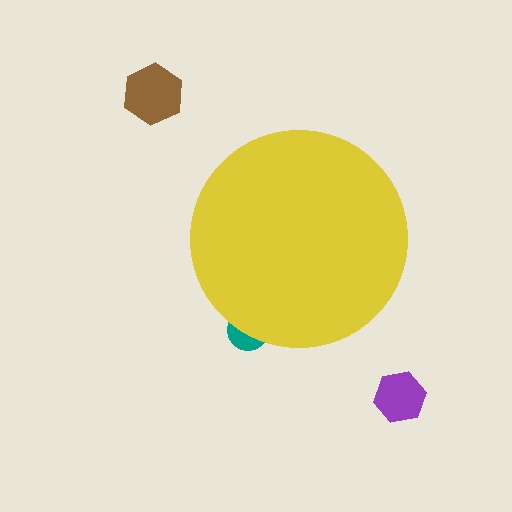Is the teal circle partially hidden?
Yes, the teal circle is partially hidden behind the yellow circle.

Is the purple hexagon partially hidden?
No, the purple hexagon is fully visible.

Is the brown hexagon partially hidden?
No, the brown hexagon is fully visible.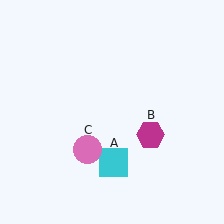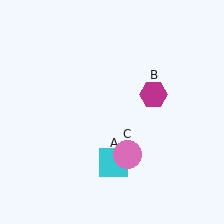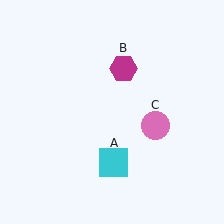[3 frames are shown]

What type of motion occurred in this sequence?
The magenta hexagon (object B), pink circle (object C) rotated counterclockwise around the center of the scene.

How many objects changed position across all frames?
2 objects changed position: magenta hexagon (object B), pink circle (object C).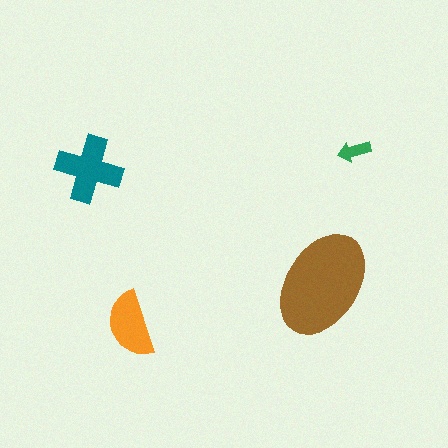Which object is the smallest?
The green arrow.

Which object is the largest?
The brown ellipse.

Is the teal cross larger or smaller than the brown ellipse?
Smaller.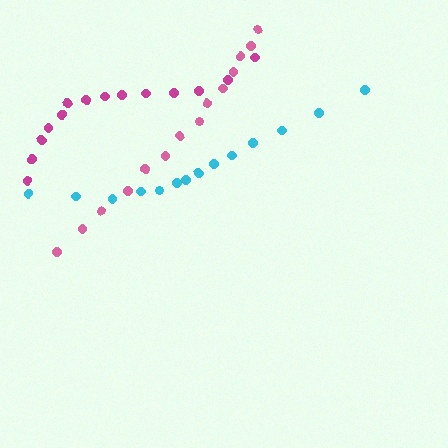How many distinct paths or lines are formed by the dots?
There are 3 distinct paths.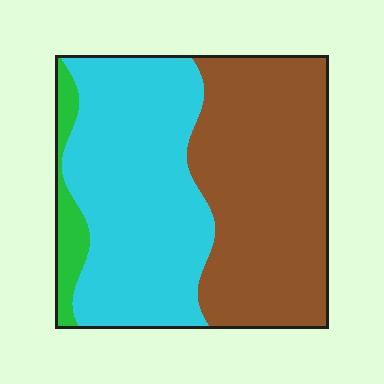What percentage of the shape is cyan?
Cyan covers around 45% of the shape.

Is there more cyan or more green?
Cyan.